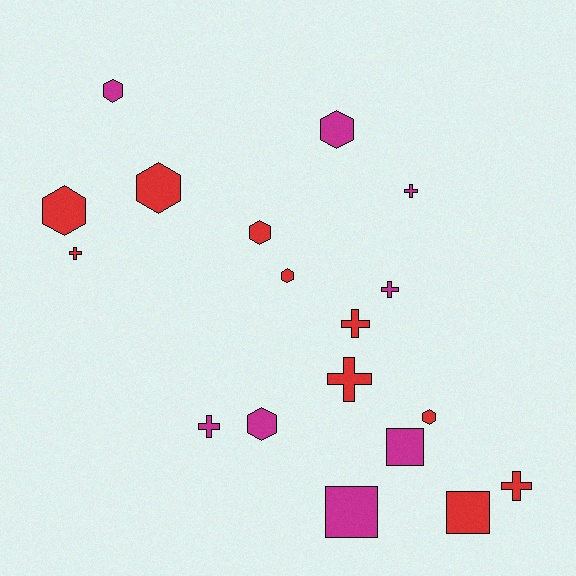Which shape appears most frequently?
Hexagon, with 8 objects.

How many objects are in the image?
There are 18 objects.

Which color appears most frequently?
Red, with 10 objects.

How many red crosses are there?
There are 4 red crosses.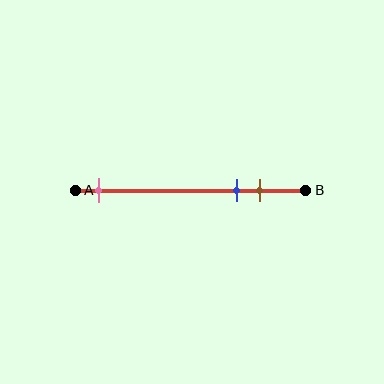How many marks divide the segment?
There are 3 marks dividing the segment.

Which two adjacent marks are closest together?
The blue and brown marks are the closest adjacent pair.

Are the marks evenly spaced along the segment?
No, the marks are not evenly spaced.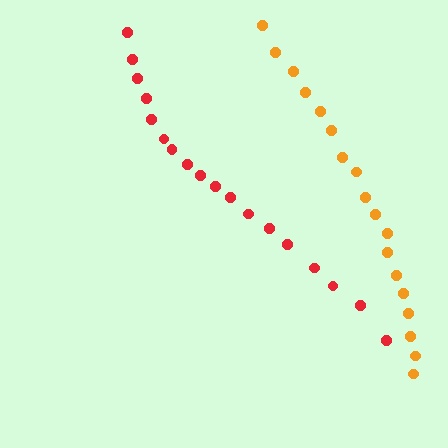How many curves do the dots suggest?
There are 2 distinct paths.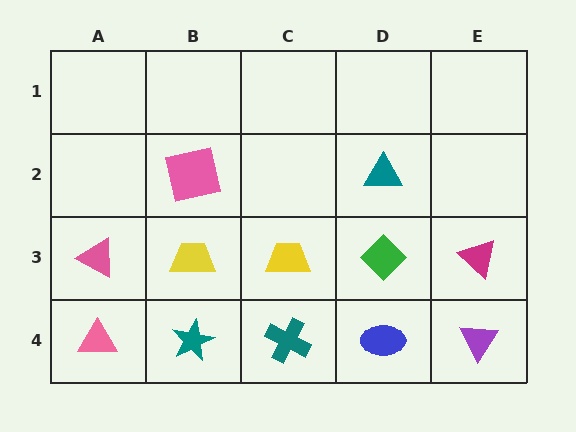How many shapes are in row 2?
2 shapes.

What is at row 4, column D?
A blue ellipse.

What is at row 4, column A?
A pink triangle.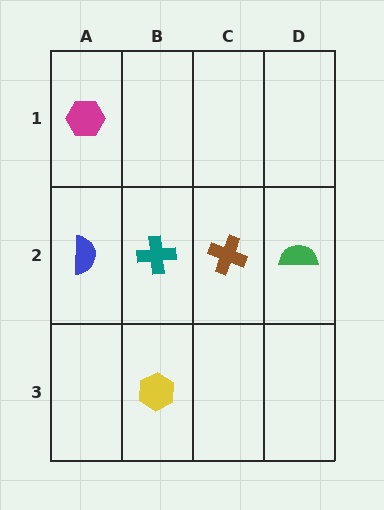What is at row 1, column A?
A magenta hexagon.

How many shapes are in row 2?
4 shapes.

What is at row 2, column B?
A teal cross.